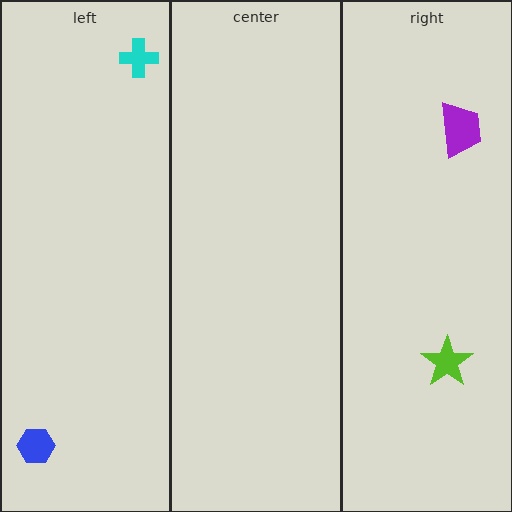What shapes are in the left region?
The blue hexagon, the cyan cross.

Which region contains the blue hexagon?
The left region.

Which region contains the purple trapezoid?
The right region.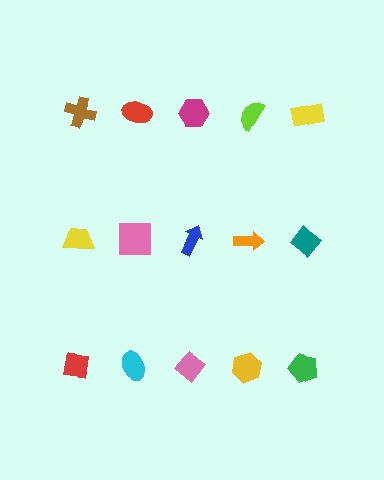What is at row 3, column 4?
A yellow hexagon.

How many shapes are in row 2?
5 shapes.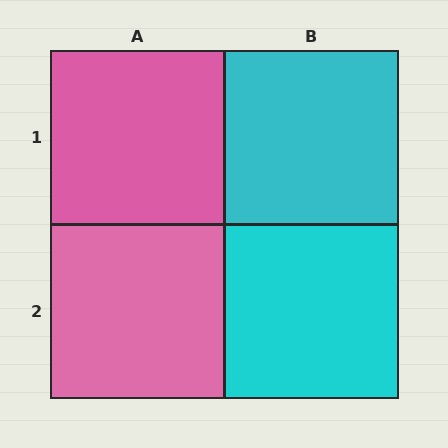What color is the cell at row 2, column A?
Pink.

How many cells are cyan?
2 cells are cyan.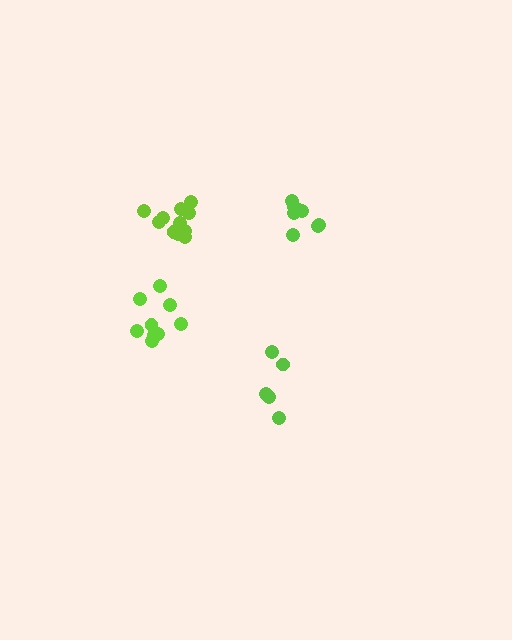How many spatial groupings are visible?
There are 4 spatial groupings.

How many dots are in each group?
Group 1: 8 dots, Group 2: 9 dots, Group 3: 5 dots, Group 4: 11 dots (33 total).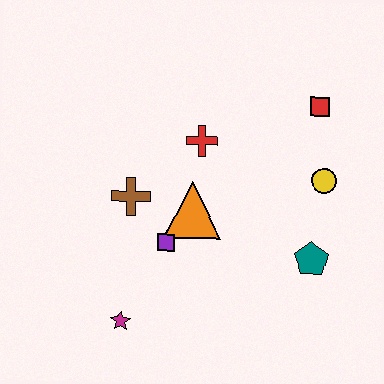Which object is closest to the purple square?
The orange triangle is closest to the purple square.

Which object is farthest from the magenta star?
The red square is farthest from the magenta star.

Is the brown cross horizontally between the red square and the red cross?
No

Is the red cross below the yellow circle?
No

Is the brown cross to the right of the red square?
No